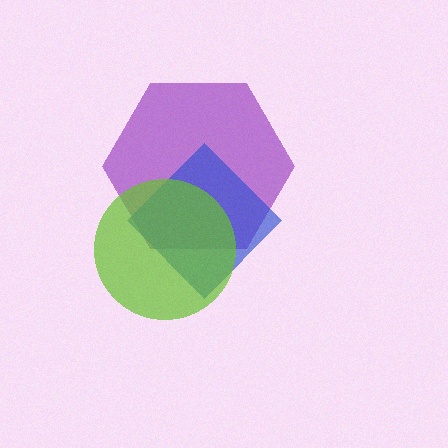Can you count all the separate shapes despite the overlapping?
Yes, there are 3 separate shapes.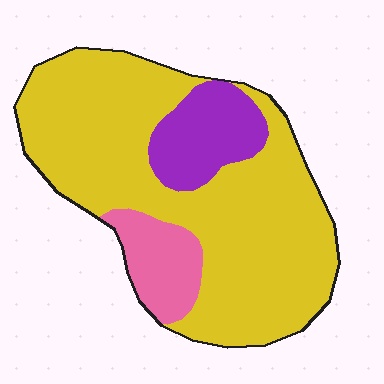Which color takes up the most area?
Yellow, at roughly 75%.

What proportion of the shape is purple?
Purple takes up less than a sixth of the shape.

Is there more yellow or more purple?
Yellow.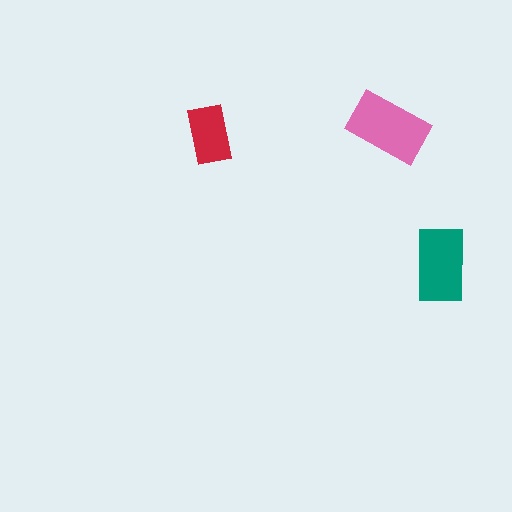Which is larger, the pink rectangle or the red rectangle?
The pink one.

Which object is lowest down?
The teal rectangle is bottommost.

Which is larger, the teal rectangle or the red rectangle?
The teal one.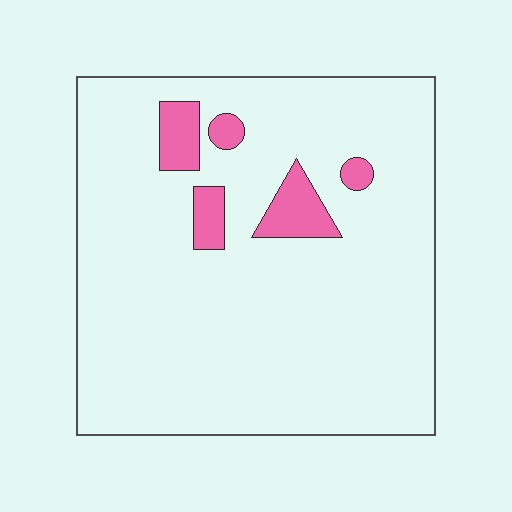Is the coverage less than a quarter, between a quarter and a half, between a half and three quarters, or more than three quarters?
Less than a quarter.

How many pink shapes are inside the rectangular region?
5.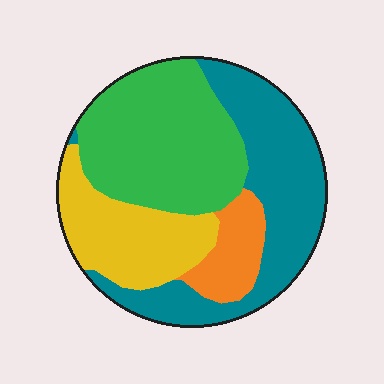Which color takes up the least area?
Orange, at roughly 10%.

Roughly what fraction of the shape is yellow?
Yellow takes up about one fifth (1/5) of the shape.